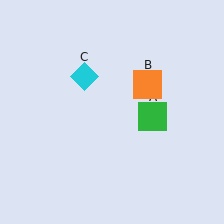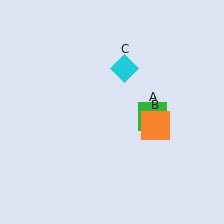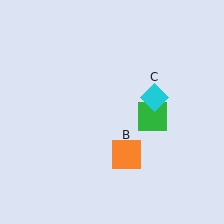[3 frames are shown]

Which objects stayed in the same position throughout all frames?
Green square (object A) remained stationary.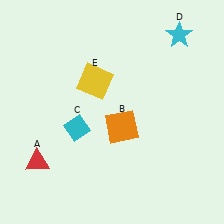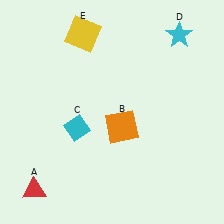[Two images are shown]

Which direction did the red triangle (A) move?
The red triangle (A) moved down.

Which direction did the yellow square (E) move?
The yellow square (E) moved up.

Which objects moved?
The objects that moved are: the red triangle (A), the yellow square (E).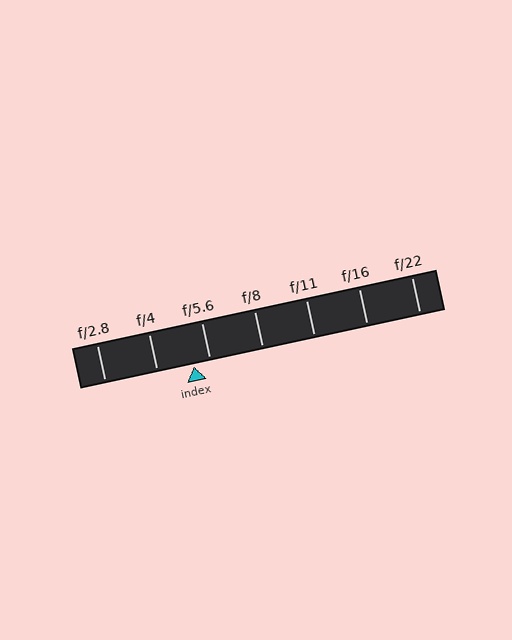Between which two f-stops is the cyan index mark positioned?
The index mark is between f/4 and f/5.6.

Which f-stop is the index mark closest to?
The index mark is closest to f/5.6.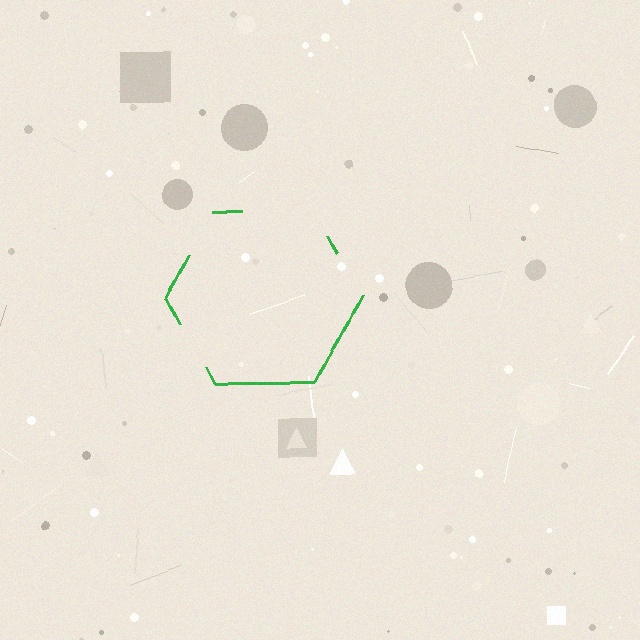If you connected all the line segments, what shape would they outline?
They would outline a hexagon.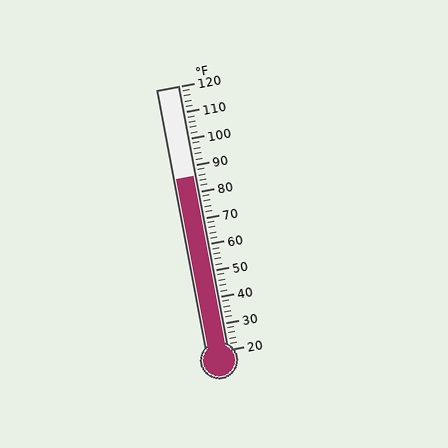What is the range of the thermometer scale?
The thermometer scale ranges from 20°F to 120°F.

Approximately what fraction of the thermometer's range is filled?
The thermometer is filled to approximately 65% of its range.